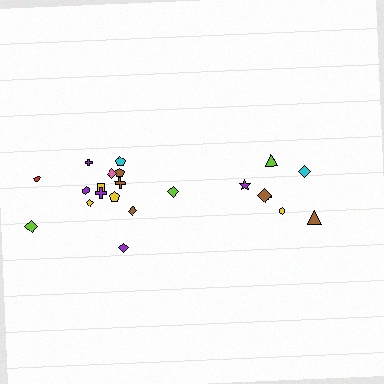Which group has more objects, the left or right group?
The left group.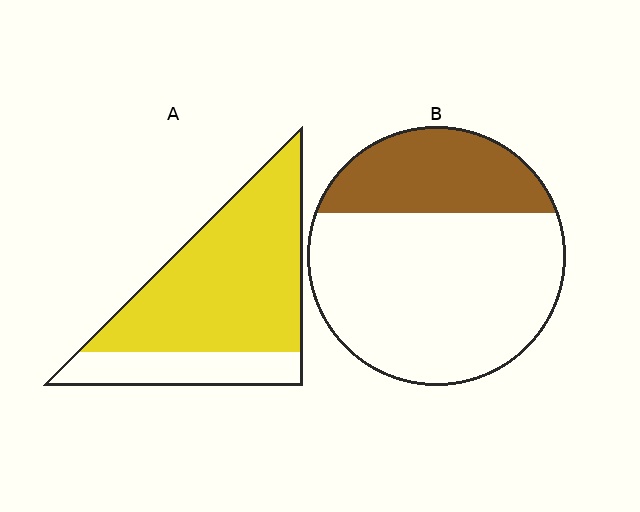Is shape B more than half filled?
No.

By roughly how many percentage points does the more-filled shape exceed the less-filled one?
By roughly 45 percentage points (A over B).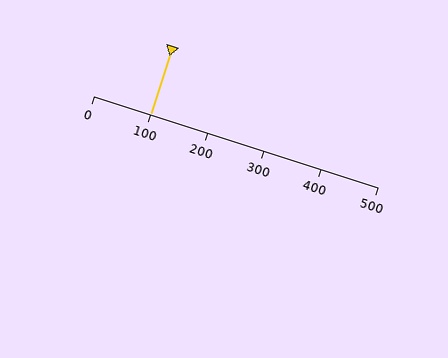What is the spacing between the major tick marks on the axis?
The major ticks are spaced 100 apart.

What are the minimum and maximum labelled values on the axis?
The axis runs from 0 to 500.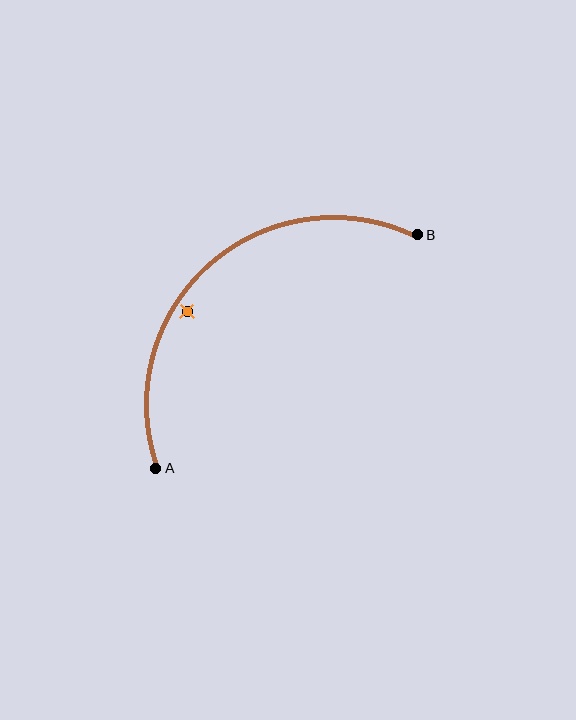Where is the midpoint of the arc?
The arc midpoint is the point on the curve farthest from the straight line joining A and B. It sits above and to the left of that line.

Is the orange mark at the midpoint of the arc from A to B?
No — the orange mark does not lie on the arc at all. It sits slightly inside the curve.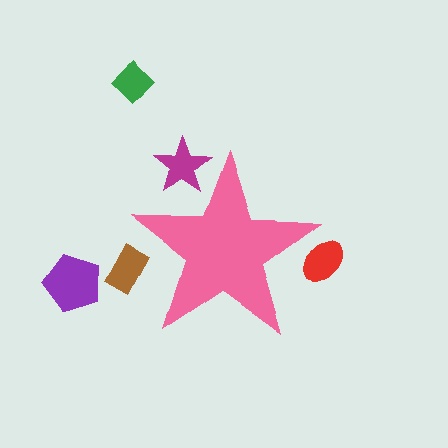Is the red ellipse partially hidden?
Yes, the red ellipse is partially hidden behind the pink star.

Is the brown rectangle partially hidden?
Yes, the brown rectangle is partially hidden behind the pink star.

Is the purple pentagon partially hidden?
No, the purple pentagon is fully visible.